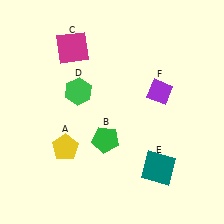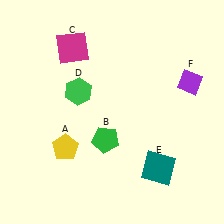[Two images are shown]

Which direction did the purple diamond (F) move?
The purple diamond (F) moved right.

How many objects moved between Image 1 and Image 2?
1 object moved between the two images.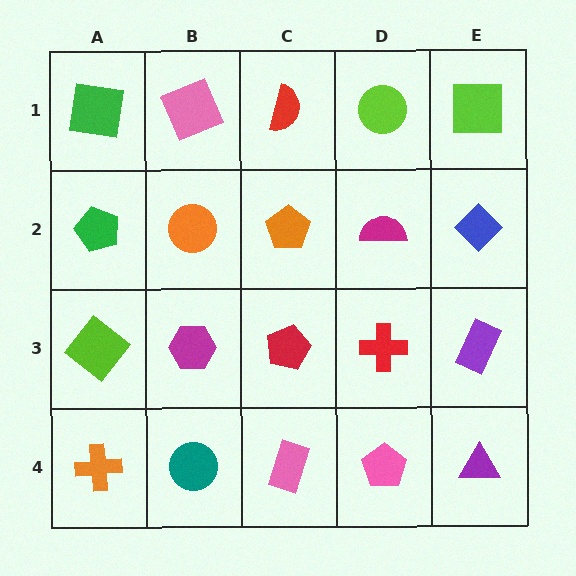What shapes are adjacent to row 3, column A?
A green pentagon (row 2, column A), an orange cross (row 4, column A), a magenta hexagon (row 3, column B).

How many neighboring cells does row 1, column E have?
2.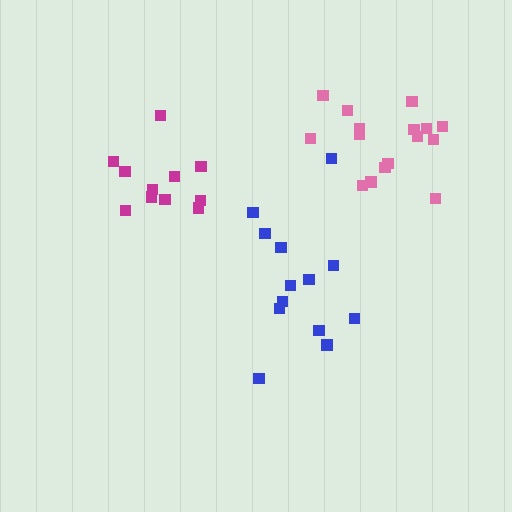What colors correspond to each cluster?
The clusters are colored: blue, pink, magenta.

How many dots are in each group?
Group 1: 13 dots, Group 2: 16 dots, Group 3: 11 dots (40 total).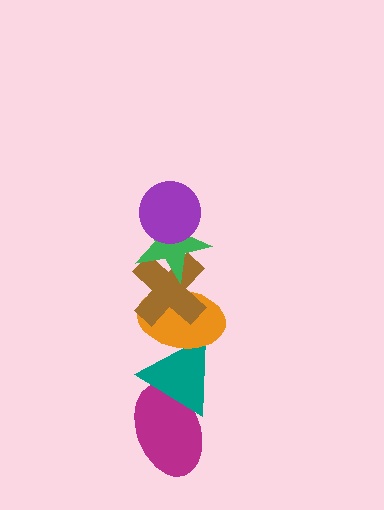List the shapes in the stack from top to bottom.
From top to bottom: the purple circle, the green star, the brown cross, the orange ellipse, the teal triangle, the magenta ellipse.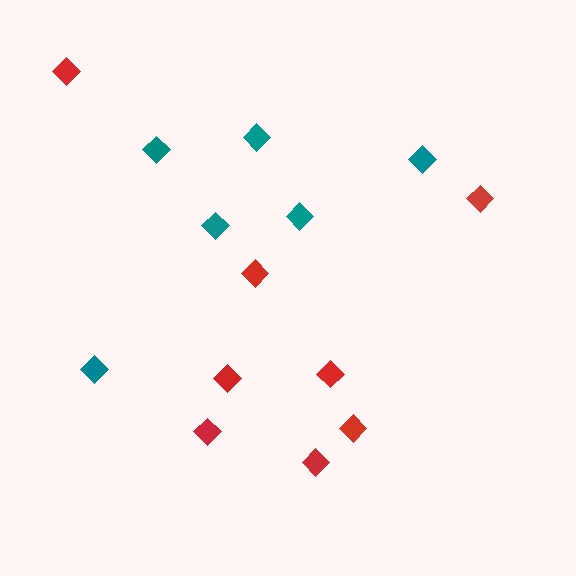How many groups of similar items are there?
There are 2 groups: one group of teal diamonds (6) and one group of red diamonds (8).